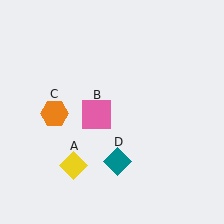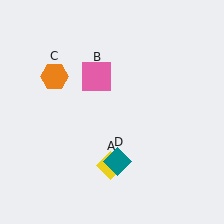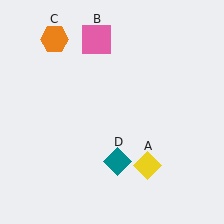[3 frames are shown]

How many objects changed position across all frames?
3 objects changed position: yellow diamond (object A), pink square (object B), orange hexagon (object C).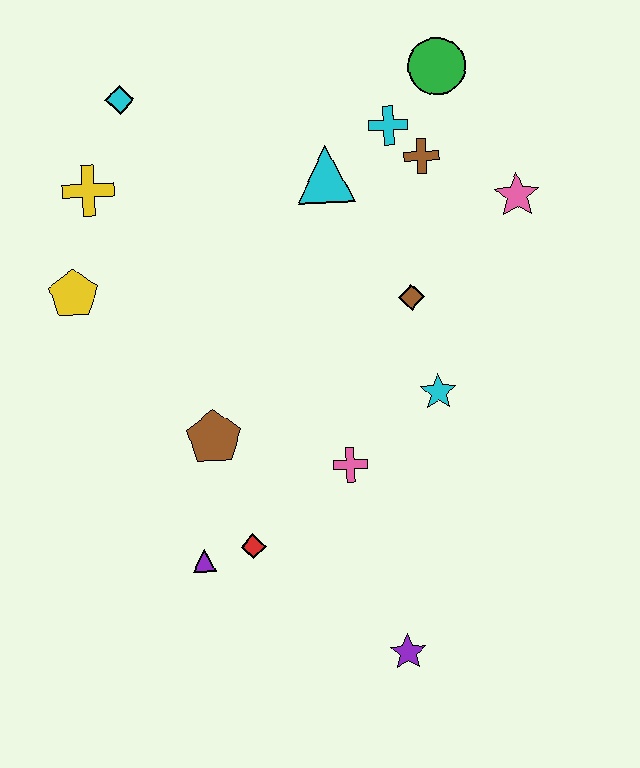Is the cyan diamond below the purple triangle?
No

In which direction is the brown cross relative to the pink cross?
The brown cross is above the pink cross.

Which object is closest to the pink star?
The brown cross is closest to the pink star.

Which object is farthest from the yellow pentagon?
The purple star is farthest from the yellow pentagon.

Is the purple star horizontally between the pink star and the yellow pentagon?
Yes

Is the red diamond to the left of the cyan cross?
Yes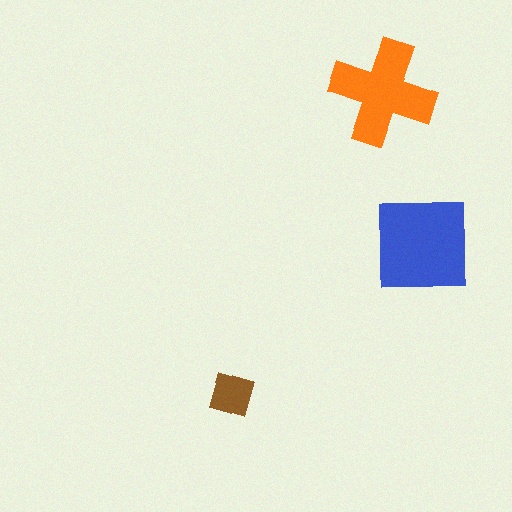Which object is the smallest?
The brown diamond.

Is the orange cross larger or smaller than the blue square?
Smaller.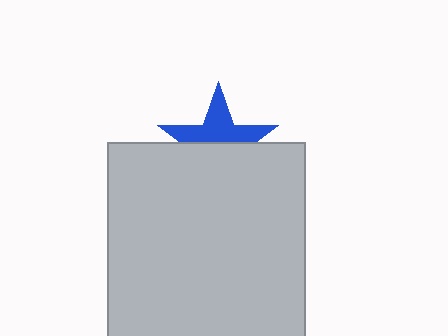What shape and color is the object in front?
The object in front is a light gray square.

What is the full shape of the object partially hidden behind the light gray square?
The partially hidden object is a blue star.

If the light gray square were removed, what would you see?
You would see the complete blue star.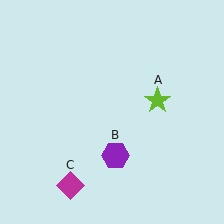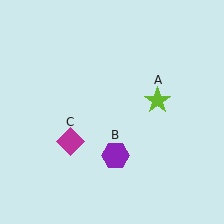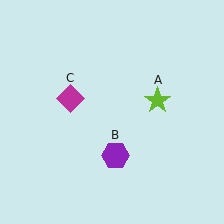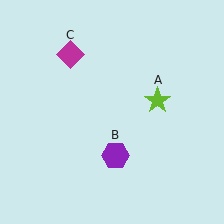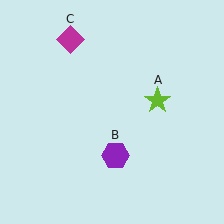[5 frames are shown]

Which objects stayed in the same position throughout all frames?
Lime star (object A) and purple hexagon (object B) remained stationary.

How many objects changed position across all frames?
1 object changed position: magenta diamond (object C).